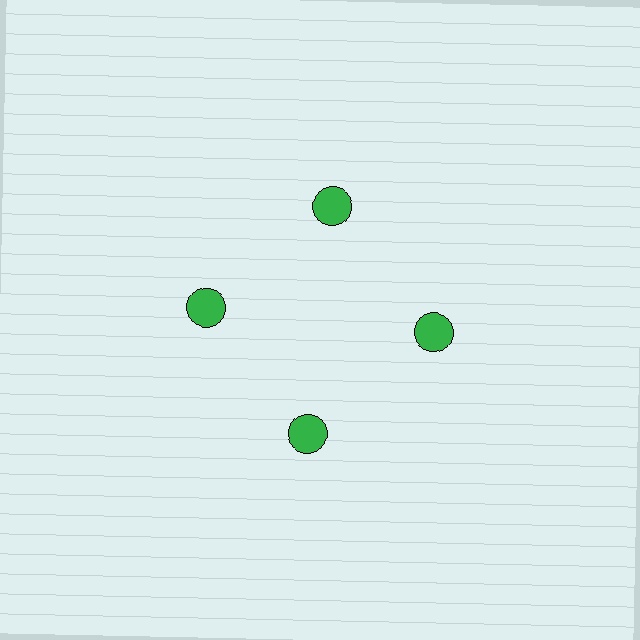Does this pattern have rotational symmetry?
Yes, this pattern has 4-fold rotational symmetry. It looks the same after rotating 90 degrees around the center.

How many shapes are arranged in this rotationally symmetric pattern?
There are 4 shapes, arranged in 4 groups of 1.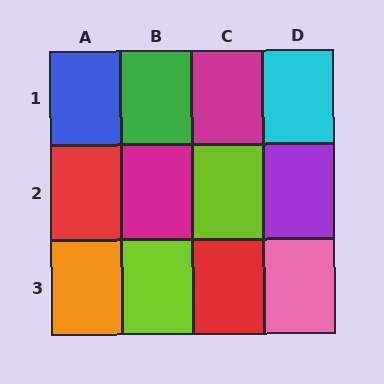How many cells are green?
1 cell is green.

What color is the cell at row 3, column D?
Pink.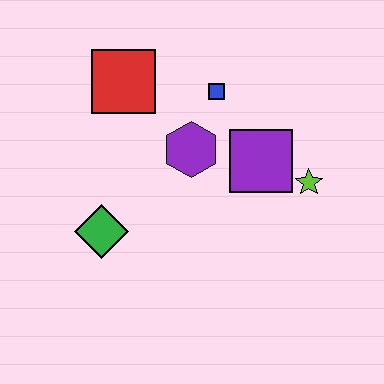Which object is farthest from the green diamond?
The lime star is farthest from the green diamond.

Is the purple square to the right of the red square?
Yes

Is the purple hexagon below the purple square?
No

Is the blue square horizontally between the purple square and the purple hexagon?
Yes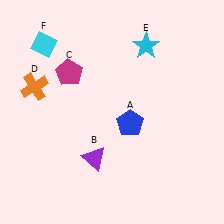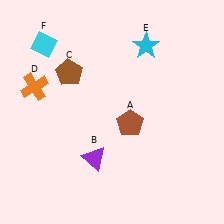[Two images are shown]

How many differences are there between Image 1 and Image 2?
There are 2 differences between the two images.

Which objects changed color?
A changed from blue to brown. C changed from magenta to brown.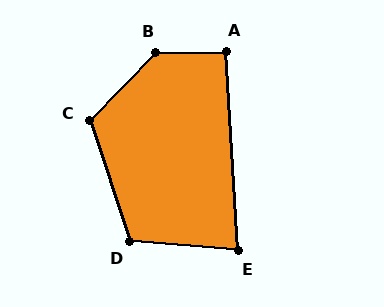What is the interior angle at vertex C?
Approximately 118 degrees (obtuse).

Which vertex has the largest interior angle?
B, at approximately 134 degrees.